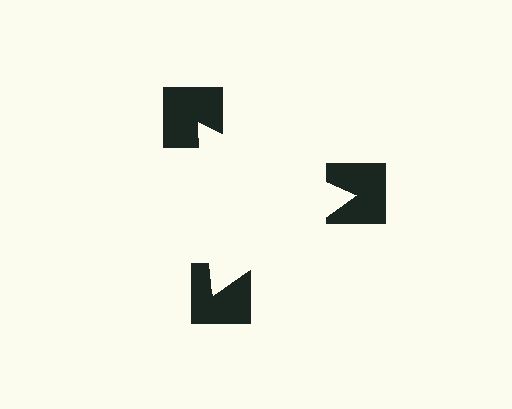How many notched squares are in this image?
There are 3 — one at each vertex of the illusory triangle.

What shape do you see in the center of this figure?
An illusory triangle — its edges are inferred from the aligned wedge cuts in the notched squares, not physically drawn.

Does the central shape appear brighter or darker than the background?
It typically appears slightly brighter than the background, even though no actual brightness change is drawn.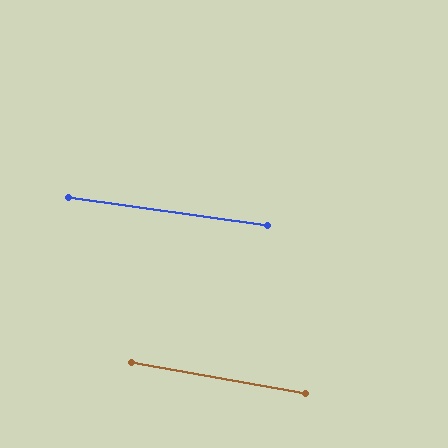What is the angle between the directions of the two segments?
Approximately 2 degrees.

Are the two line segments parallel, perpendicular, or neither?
Parallel — their directions differ by only 1.9°.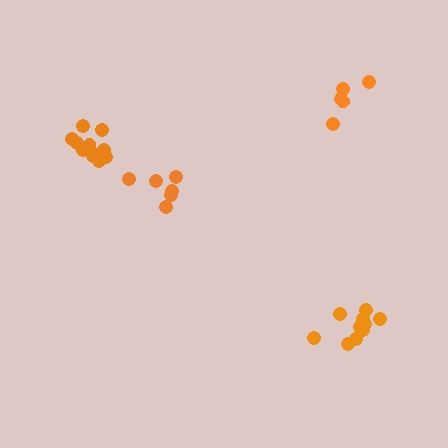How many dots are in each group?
Group 1: 11 dots, Group 2: 11 dots, Group 3: 6 dots, Group 4: 5 dots (33 total).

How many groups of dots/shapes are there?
There are 4 groups.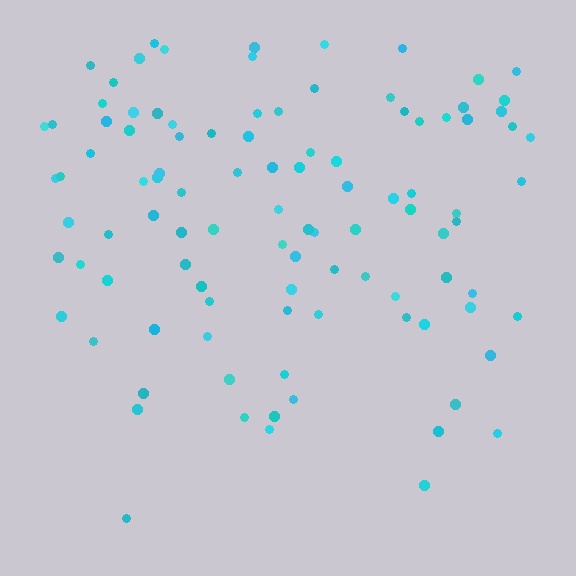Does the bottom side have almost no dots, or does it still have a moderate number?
Still a moderate number, just noticeably fewer than the top.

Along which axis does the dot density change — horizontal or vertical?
Vertical.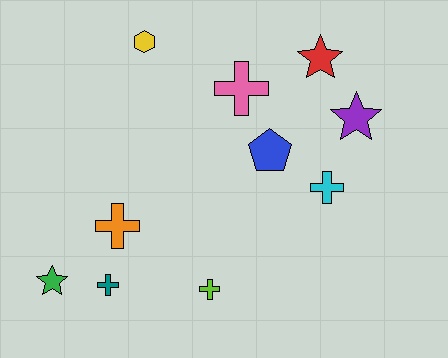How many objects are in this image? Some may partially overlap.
There are 10 objects.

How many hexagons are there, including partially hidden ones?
There is 1 hexagon.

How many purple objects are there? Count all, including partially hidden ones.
There is 1 purple object.